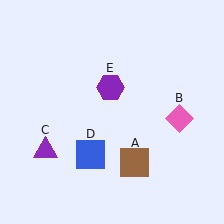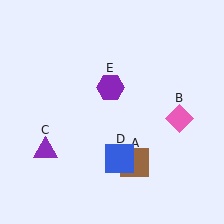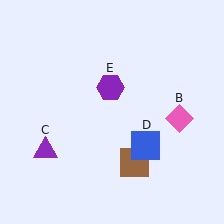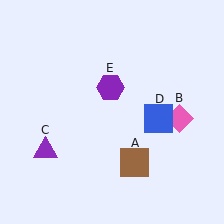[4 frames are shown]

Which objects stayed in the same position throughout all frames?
Brown square (object A) and pink diamond (object B) and purple triangle (object C) and purple hexagon (object E) remained stationary.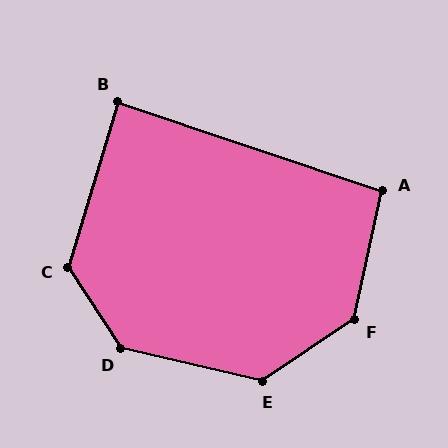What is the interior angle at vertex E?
Approximately 133 degrees (obtuse).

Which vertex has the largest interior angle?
F, at approximately 136 degrees.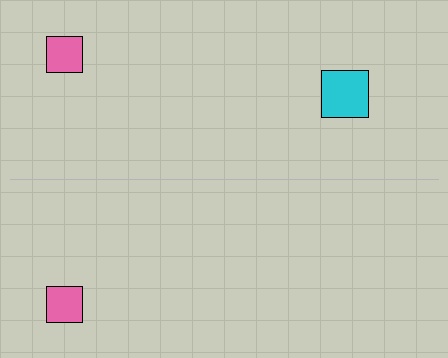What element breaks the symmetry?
A cyan square is missing from the bottom side.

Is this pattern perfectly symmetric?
No, the pattern is not perfectly symmetric. A cyan square is missing from the bottom side.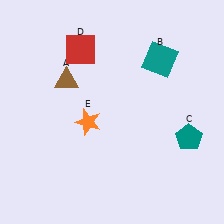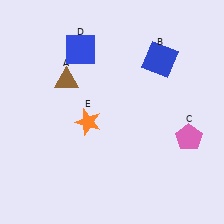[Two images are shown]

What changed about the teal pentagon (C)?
In Image 1, C is teal. In Image 2, it changed to pink.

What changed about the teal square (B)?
In Image 1, B is teal. In Image 2, it changed to blue.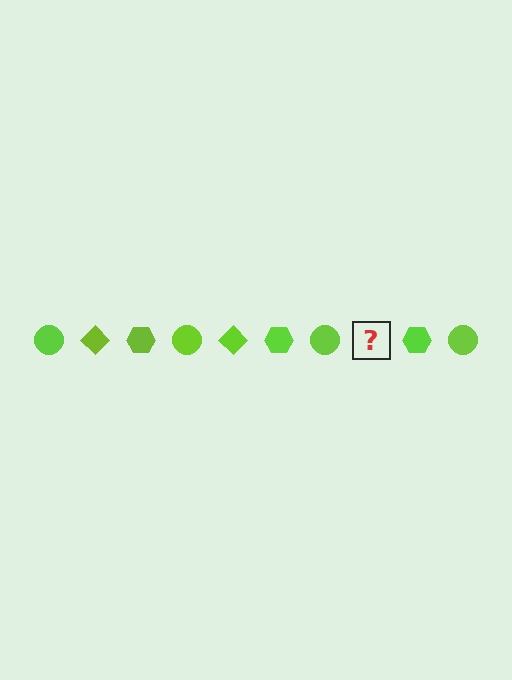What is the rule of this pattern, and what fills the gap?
The rule is that the pattern cycles through circle, diamond, hexagon shapes in lime. The gap should be filled with a lime diamond.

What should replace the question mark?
The question mark should be replaced with a lime diamond.